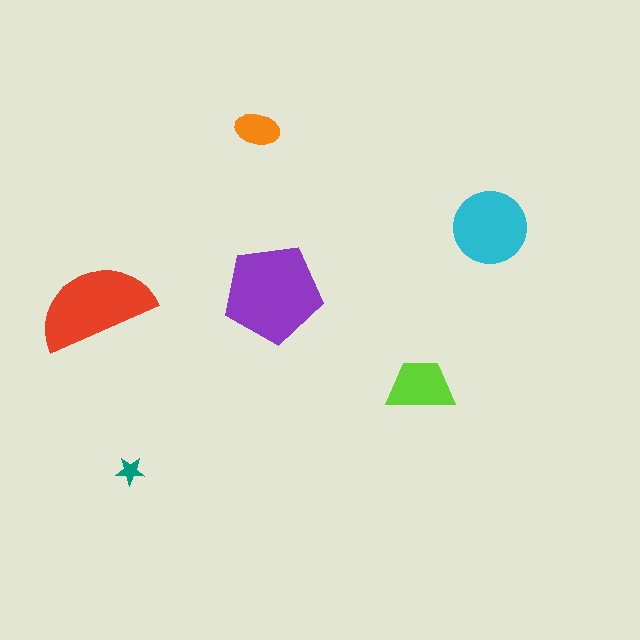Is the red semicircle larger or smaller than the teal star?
Larger.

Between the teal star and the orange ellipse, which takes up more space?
The orange ellipse.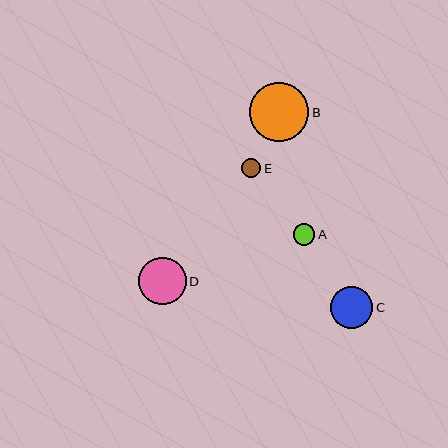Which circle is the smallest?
Circle E is the smallest with a size of approximately 19 pixels.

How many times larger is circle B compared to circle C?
Circle B is approximately 1.4 times the size of circle C.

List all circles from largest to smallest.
From largest to smallest: B, D, C, A, E.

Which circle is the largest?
Circle B is the largest with a size of approximately 59 pixels.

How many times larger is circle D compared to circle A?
Circle D is approximately 2.2 times the size of circle A.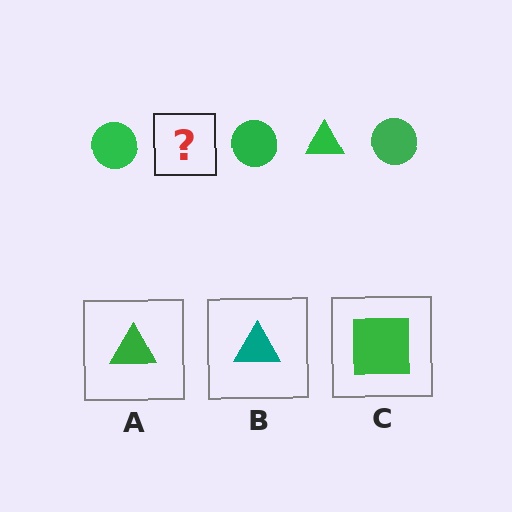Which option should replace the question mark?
Option A.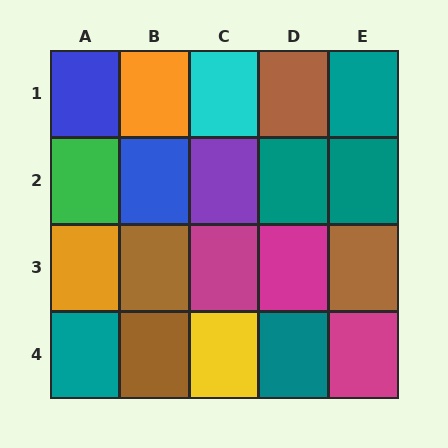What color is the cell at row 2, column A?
Green.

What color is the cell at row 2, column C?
Purple.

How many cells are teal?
5 cells are teal.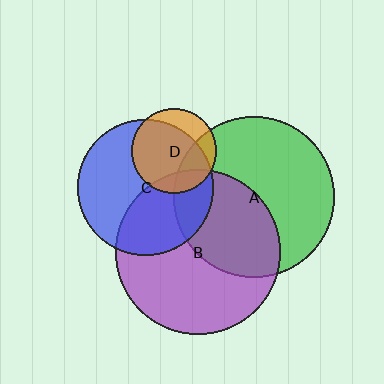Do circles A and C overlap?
Yes.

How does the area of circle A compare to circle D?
Approximately 3.6 times.